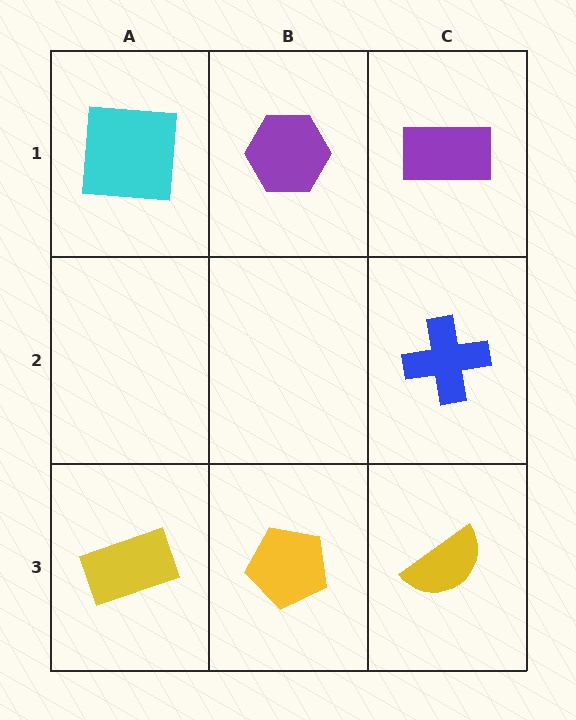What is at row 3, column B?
A yellow pentagon.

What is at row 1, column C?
A purple rectangle.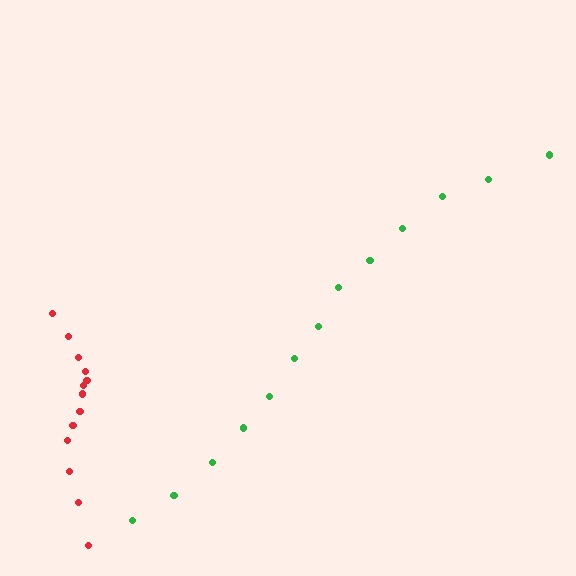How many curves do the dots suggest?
There are 2 distinct paths.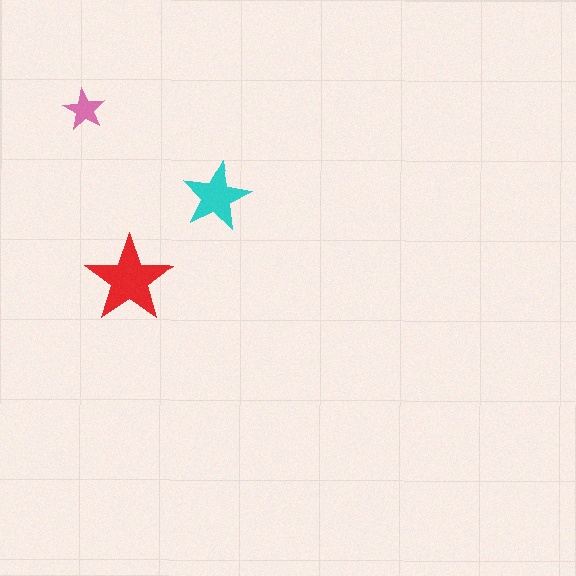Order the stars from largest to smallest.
the red one, the cyan one, the pink one.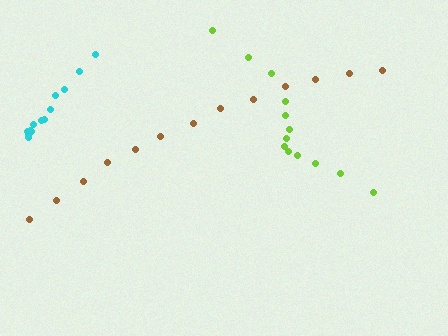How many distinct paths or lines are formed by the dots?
There are 3 distinct paths.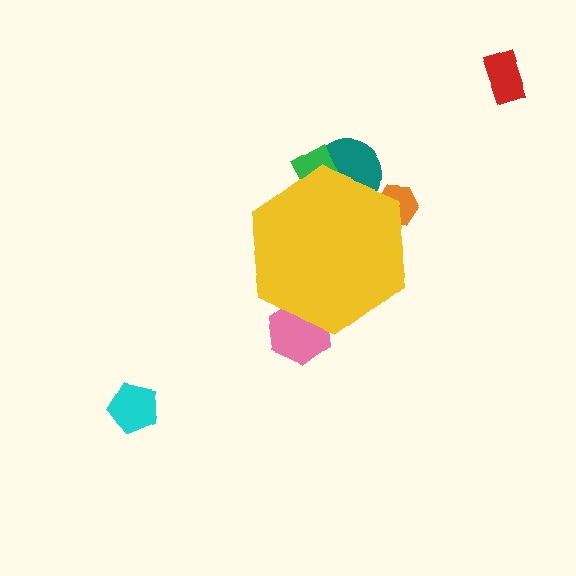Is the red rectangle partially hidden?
No, the red rectangle is fully visible.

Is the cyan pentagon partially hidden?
No, the cyan pentagon is fully visible.